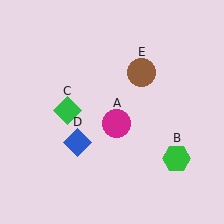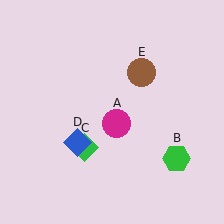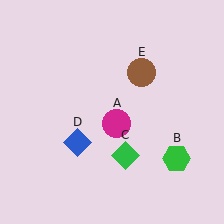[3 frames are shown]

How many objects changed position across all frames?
1 object changed position: green diamond (object C).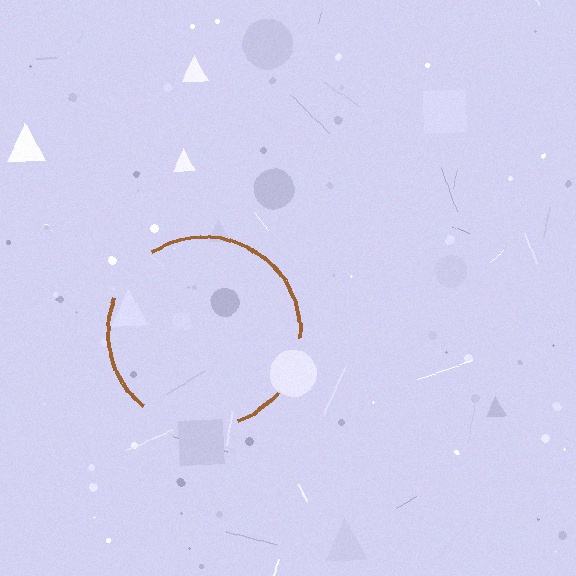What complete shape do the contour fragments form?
The contour fragments form a circle.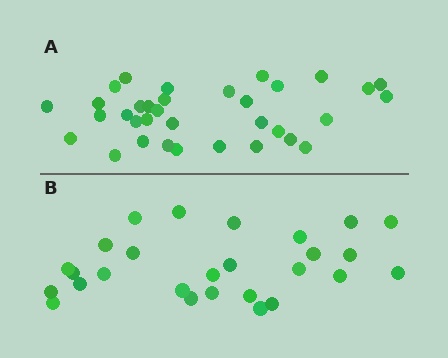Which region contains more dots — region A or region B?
Region A (the top region) has more dots.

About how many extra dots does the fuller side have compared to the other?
Region A has roughly 8 or so more dots than region B.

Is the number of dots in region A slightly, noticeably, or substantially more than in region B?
Region A has noticeably more, but not dramatically so. The ratio is roughly 1.3 to 1.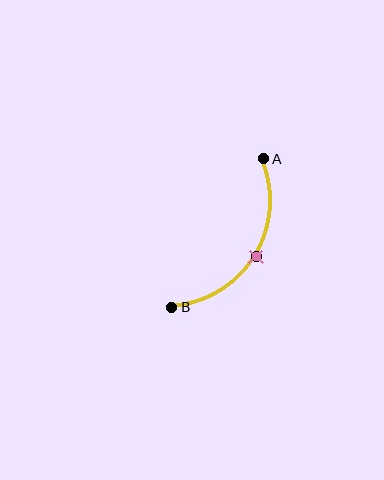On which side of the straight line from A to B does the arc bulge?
The arc bulges to the right of the straight line connecting A and B.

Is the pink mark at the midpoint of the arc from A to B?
Yes. The pink mark lies on the arc at equal arc-length from both A and B — it is the arc midpoint.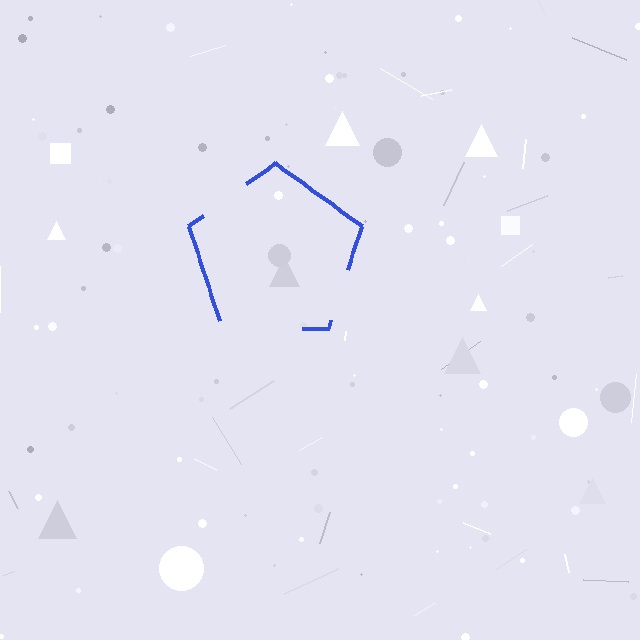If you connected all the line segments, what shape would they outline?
They would outline a pentagon.